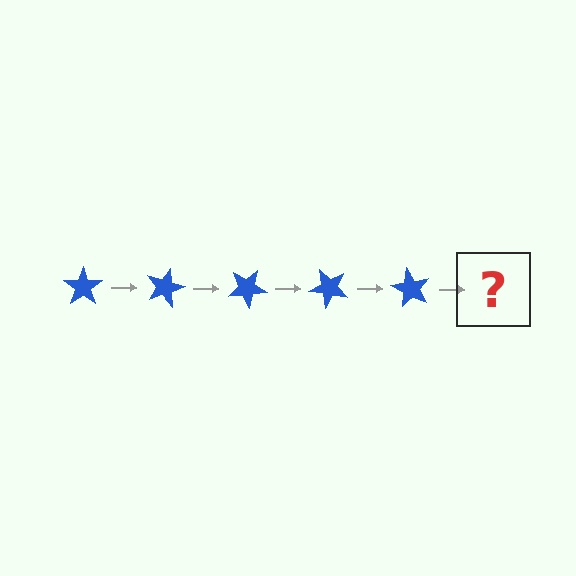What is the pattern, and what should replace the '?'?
The pattern is that the star rotates 15 degrees each step. The '?' should be a blue star rotated 75 degrees.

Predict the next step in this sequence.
The next step is a blue star rotated 75 degrees.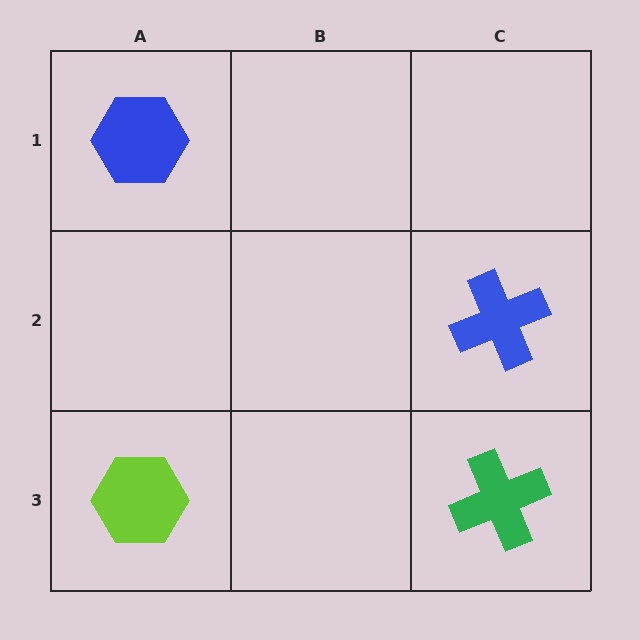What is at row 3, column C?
A green cross.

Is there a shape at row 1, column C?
No, that cell is empty.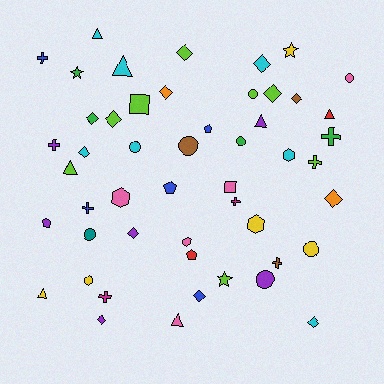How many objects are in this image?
There are 50 objects.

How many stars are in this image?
There are 3 stars.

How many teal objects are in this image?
There is 1 teal object.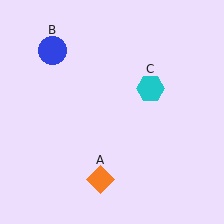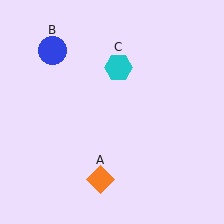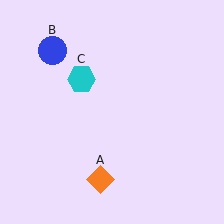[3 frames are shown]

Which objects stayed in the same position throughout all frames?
Orange diamond (object A) and blue circle (object B) remained stationary.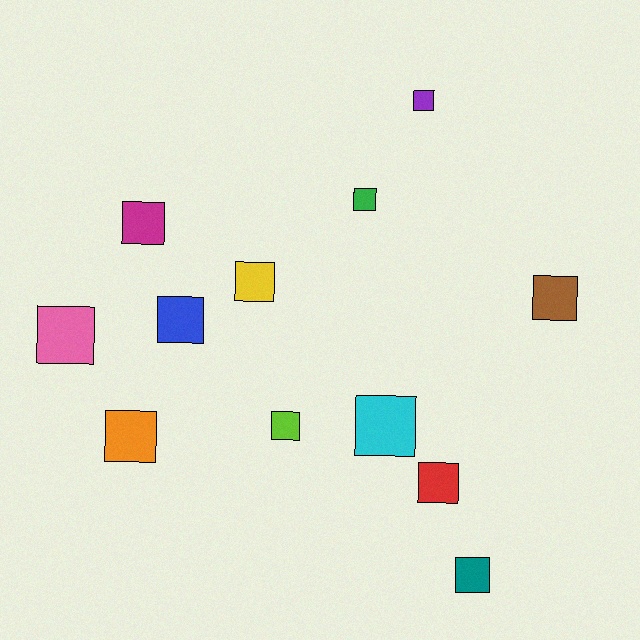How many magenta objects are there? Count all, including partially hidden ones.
There is 1 magenta object.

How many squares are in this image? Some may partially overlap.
There are 12 squares.